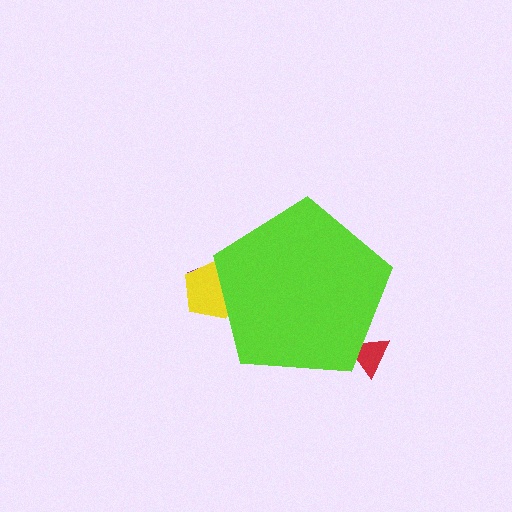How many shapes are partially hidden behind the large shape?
3 shapes are partially hidden.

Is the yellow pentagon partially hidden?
Yes, the yellow pentagon is partially hidden behind the lime pentagon.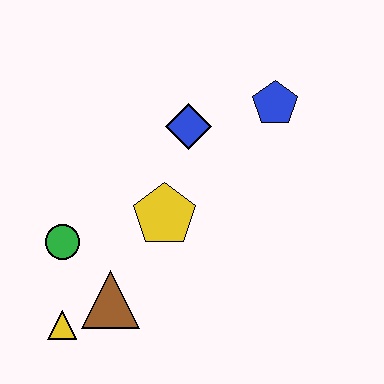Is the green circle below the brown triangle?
No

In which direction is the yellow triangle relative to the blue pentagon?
The yellow triangle is below the blue pentagon.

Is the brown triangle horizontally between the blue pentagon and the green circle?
Yes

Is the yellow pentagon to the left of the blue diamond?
Yes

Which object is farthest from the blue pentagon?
The yellow triangle is farthest from the blue pentagon.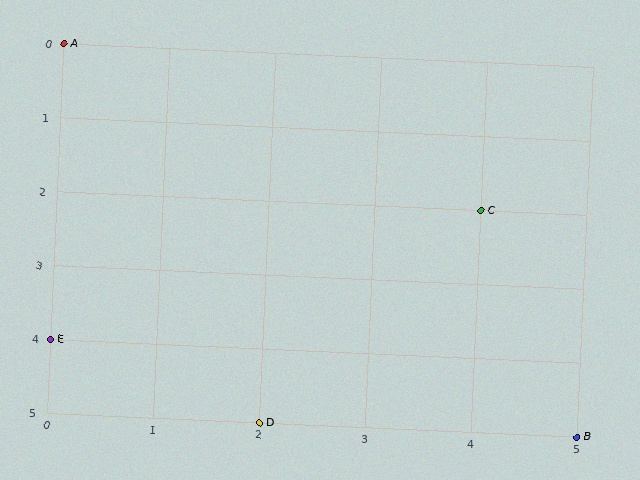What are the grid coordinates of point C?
Point C is at grid coordinates (4, 2).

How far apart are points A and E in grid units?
Points A and E are 4 rows apart.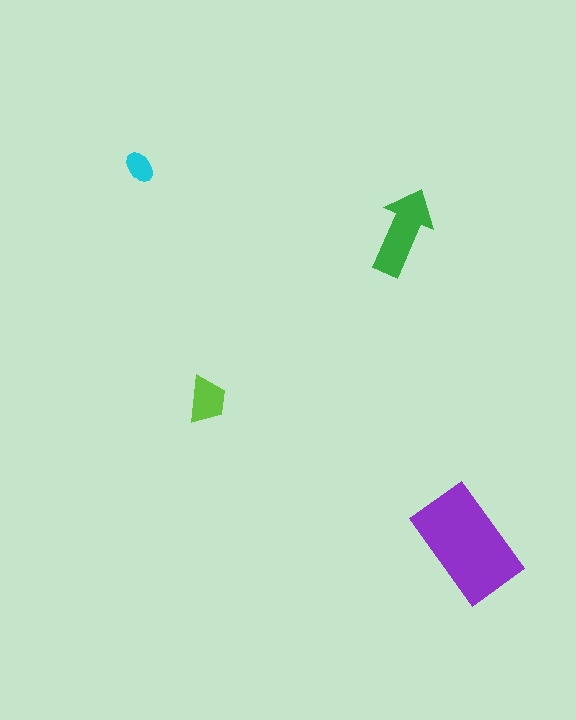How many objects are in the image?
There are 4 objects in the image.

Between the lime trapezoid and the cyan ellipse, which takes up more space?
The lime trapezoid.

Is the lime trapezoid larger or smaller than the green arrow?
Smaller.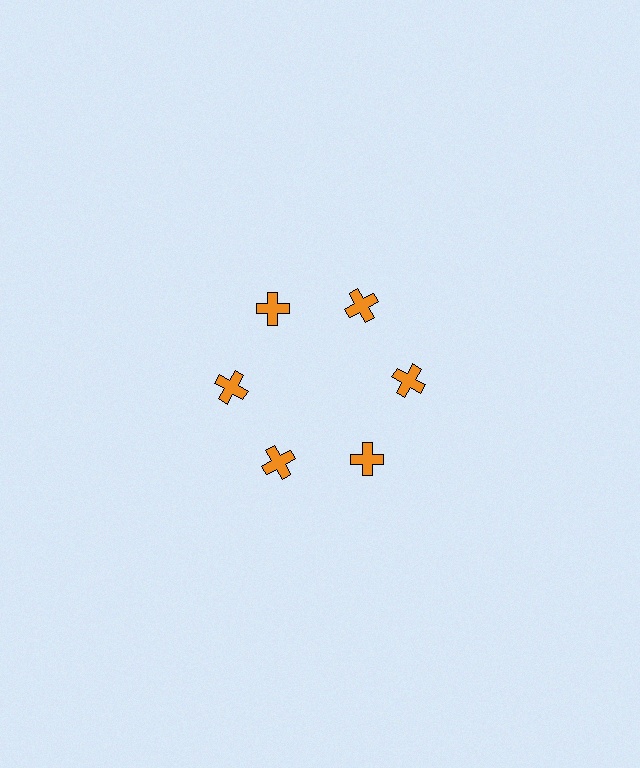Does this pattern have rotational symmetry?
Yes, this pattern has 6-fold rotational symmetry. It looks the same after rotating 60 degrees around the center.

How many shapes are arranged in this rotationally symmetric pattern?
There are 6 shapes, arranged in 6 groups of 1.